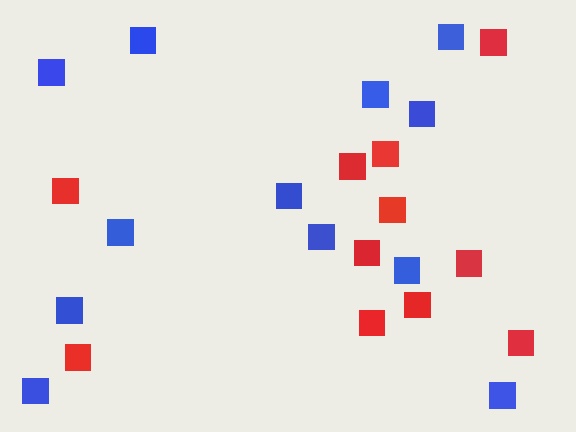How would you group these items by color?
There are 2 groups: one group of red squares (11) and one group of blue squares (12).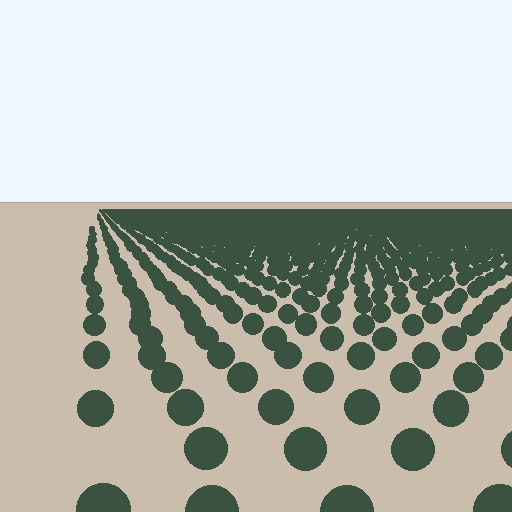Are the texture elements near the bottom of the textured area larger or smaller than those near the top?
Larger. Near the bottom, elements are closer to the viewer and appear at a bigger on-screen size.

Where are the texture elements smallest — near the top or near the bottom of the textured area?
Near the top.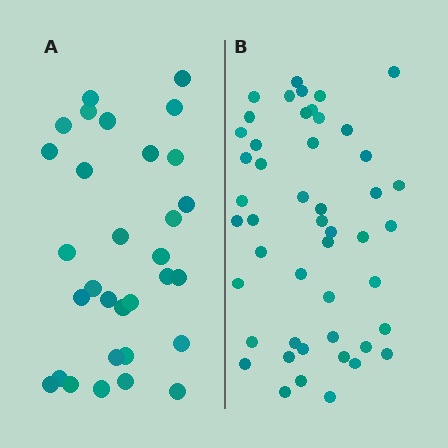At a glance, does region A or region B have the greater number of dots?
Region B (the right region) has more dots.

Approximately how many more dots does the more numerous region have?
Region B has approximately 15 more dots than region A.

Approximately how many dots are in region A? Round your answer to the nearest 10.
About 30 dots. (The exact count is 31, which rounds to 30.)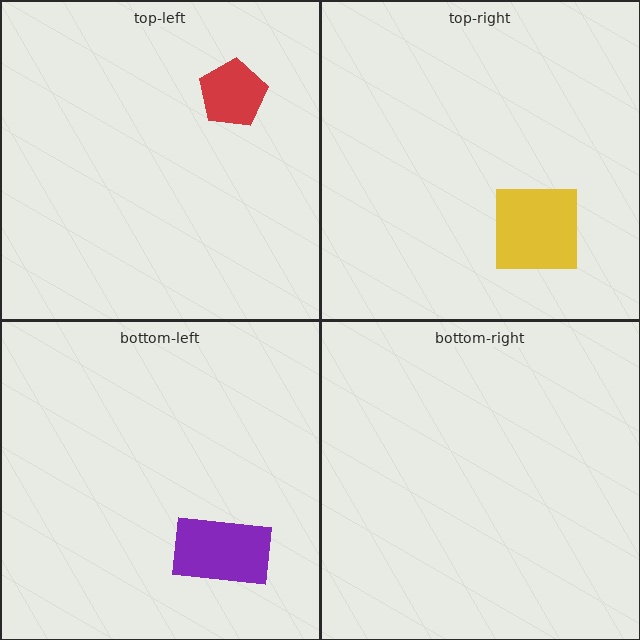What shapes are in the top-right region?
The yellow square.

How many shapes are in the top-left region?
1.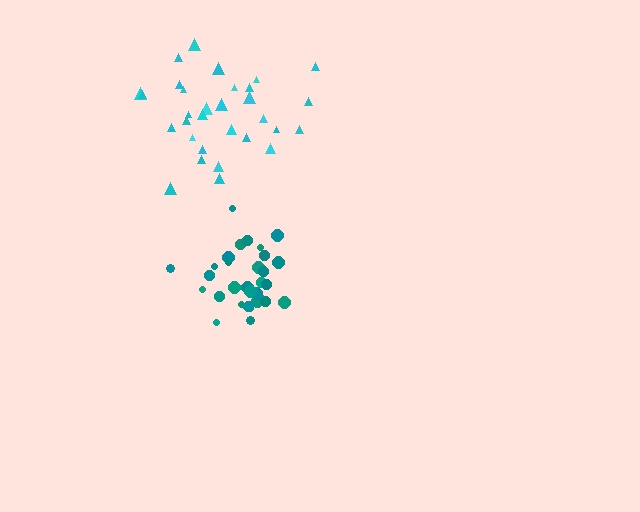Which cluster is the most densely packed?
Teal.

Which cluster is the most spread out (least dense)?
Cyan.